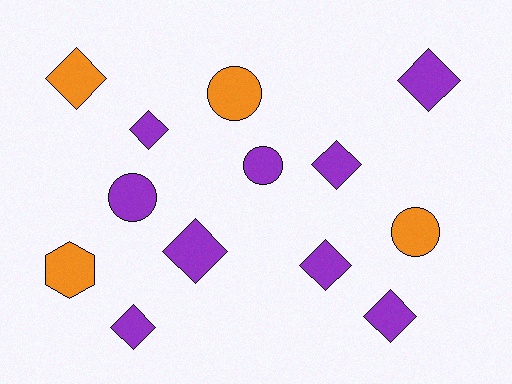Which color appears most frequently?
Purple, with 9 objects.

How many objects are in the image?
There are 13 objects.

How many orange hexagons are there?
There is 1 orange hexagon.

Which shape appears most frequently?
Diamond, with 8 objects.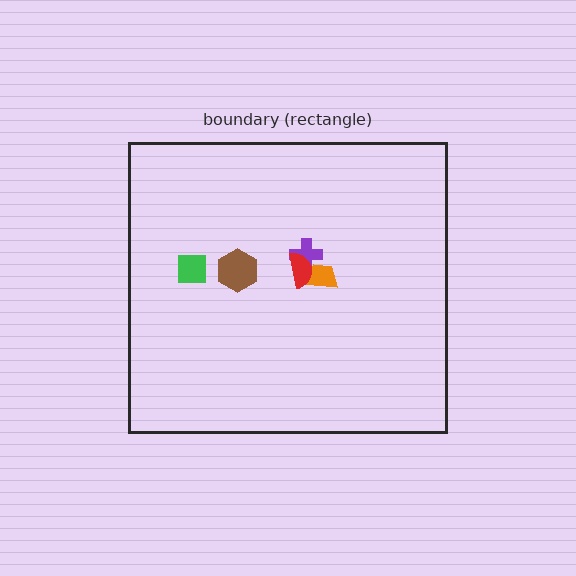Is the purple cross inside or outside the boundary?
Inside.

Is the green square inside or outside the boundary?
Inside.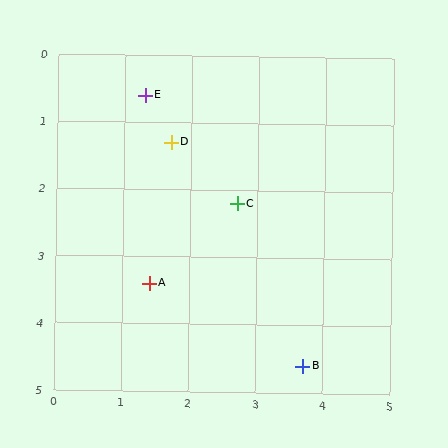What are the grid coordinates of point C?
Point C is at approximately (2.7, 2.2).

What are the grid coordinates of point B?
Point B is at approximately (3.7, 4.6).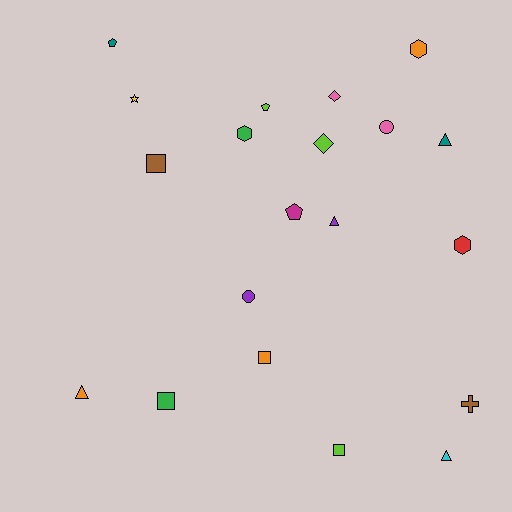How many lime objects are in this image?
There are 3 lime objects.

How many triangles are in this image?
There are 4 triangles.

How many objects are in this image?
There are 20 objects.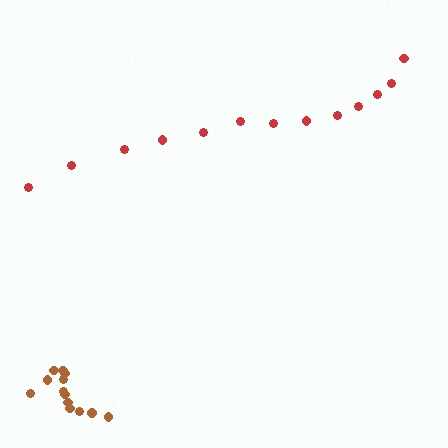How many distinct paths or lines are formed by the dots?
There are 2 distinct paths.